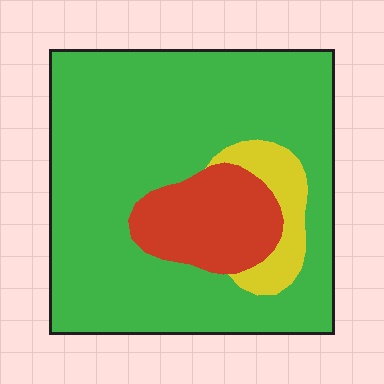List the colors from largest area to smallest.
From largest to smallest: green, red, yellow.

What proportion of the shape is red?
Red covers roughly 15% of the shape.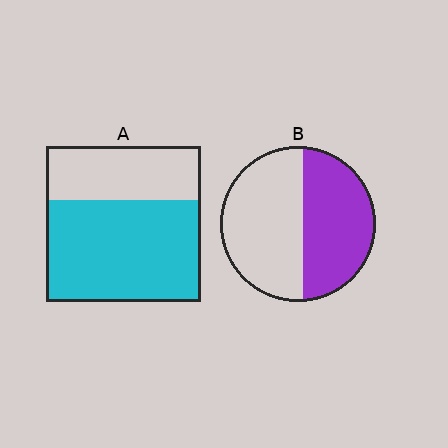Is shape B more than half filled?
No.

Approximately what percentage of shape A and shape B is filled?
A is approximately 65% and B is approximately 45%.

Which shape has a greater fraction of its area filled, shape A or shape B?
Shape A.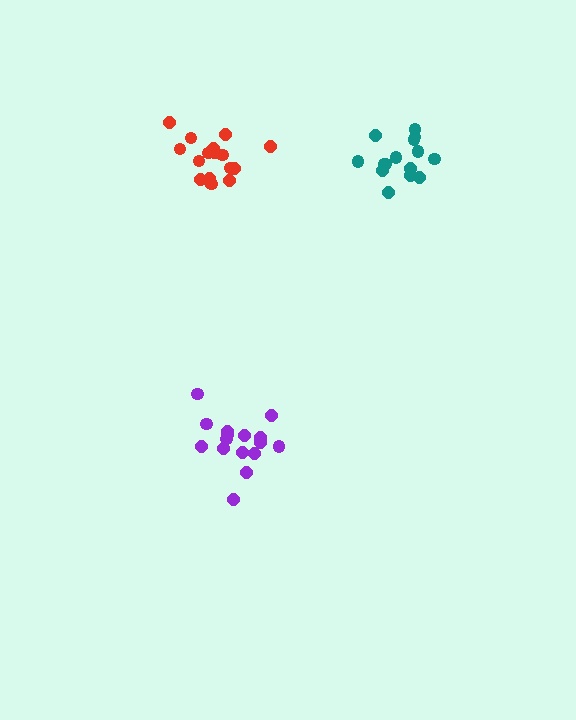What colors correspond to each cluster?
The clusters are colored: red, teal, purple.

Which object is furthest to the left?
The red cluster is leftmost.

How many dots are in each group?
Group 1: 17 dots, Group 2: 15 dots, Group 3: 16 dots (48 total).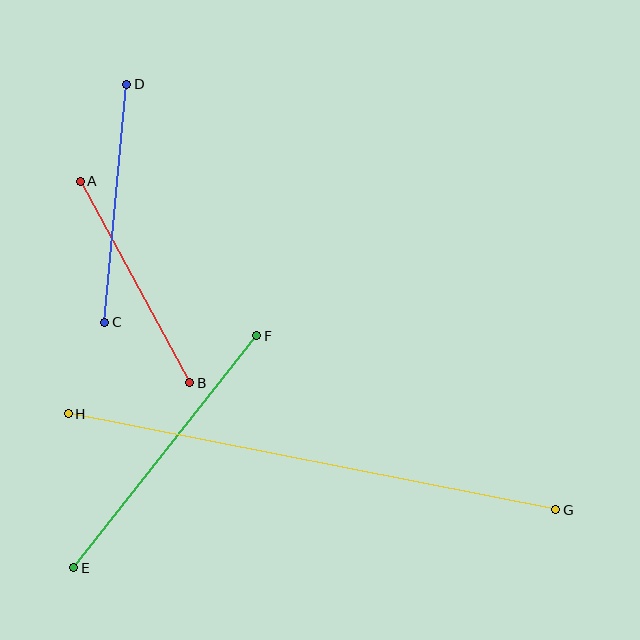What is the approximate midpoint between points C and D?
The midpoint is at approximately (116, 203) pixels.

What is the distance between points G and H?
The distance is approximately 497 pixels.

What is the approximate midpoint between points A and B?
The midpoint is at approximately (135, 282) pixels.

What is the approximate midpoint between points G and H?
The midpoint is at approximately (312, 462) pixels.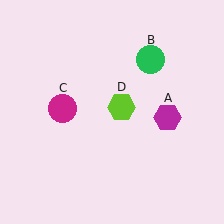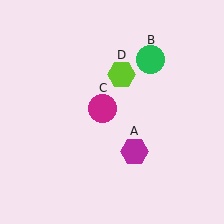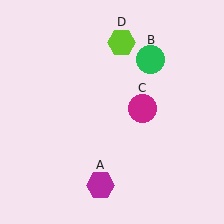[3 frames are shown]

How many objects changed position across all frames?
3 objects changed position: magenta hexagon (object A), magenta circle (object C), lime hexagon (object D).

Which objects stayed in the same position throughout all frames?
Green circle (object B) remained stationary.